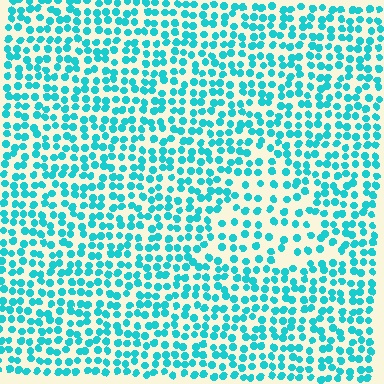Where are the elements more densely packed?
The elements are more densely packed outside the triangle boundary.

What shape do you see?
I see a triangle.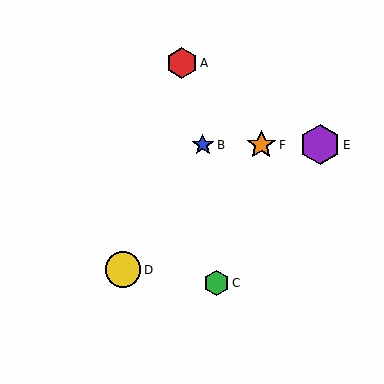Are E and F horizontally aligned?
Yes, both are at y≈145.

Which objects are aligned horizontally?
Objects B, E, F are aligned horizontally.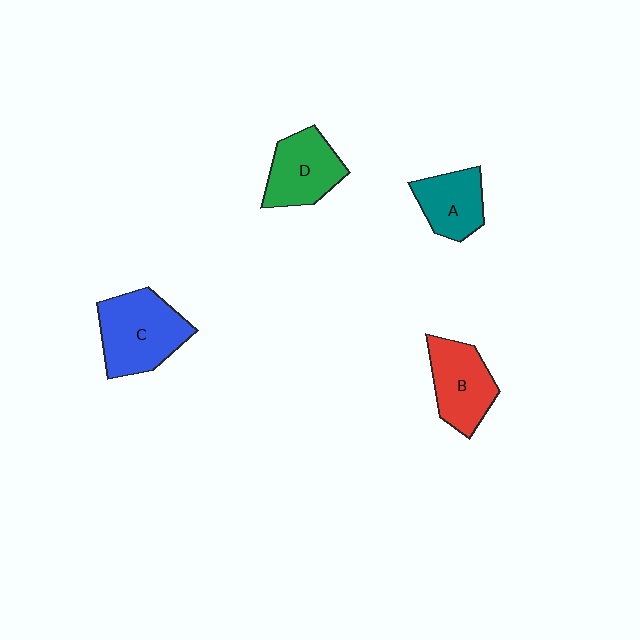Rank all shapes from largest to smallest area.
From largest to smallest: C (blue), B (red), D (green), A (teal).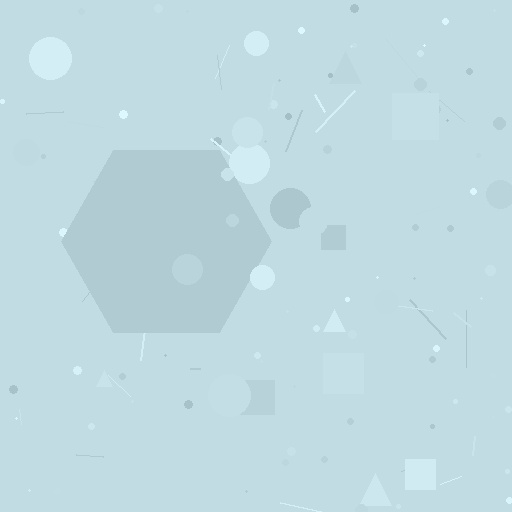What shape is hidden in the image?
A hexagon is hidden in the image.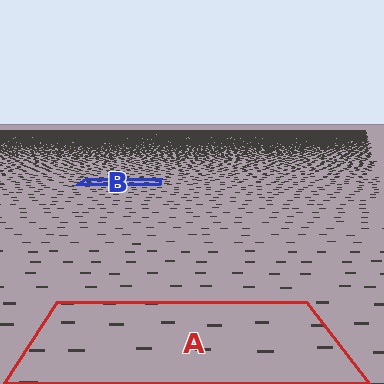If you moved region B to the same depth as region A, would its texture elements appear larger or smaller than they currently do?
They would appear larger. At a closer depth, the same texture elements are projected at a bigger on-screen size.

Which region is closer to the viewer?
Region A is closer. The texture elements there are larger and more spread out.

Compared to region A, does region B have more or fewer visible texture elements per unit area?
Region B has more texture elements per unit area — they are packed more densely because it is farther away.